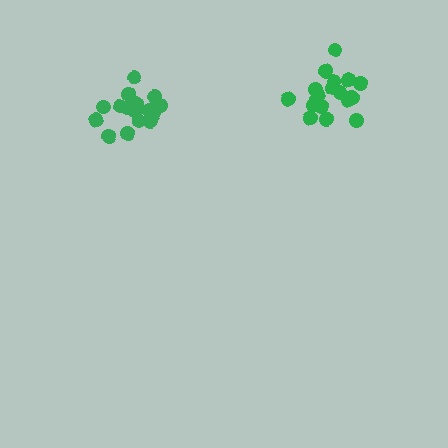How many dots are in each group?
Group 1: 19 dots, Group 2: 18 dots (37 total).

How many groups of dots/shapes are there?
There are 2 groups.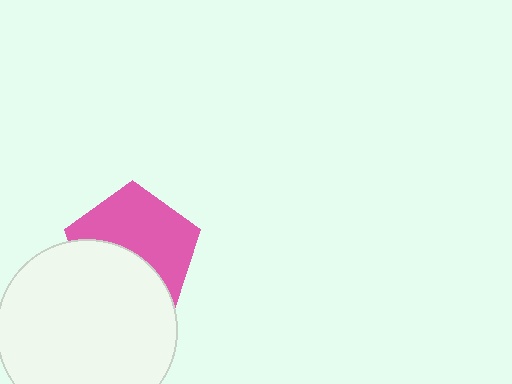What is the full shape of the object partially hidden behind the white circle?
The partially hidden object is a pink pentagon.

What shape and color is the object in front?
The object in front is a white circle.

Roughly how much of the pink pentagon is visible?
About half of it is visible (roughly 58%).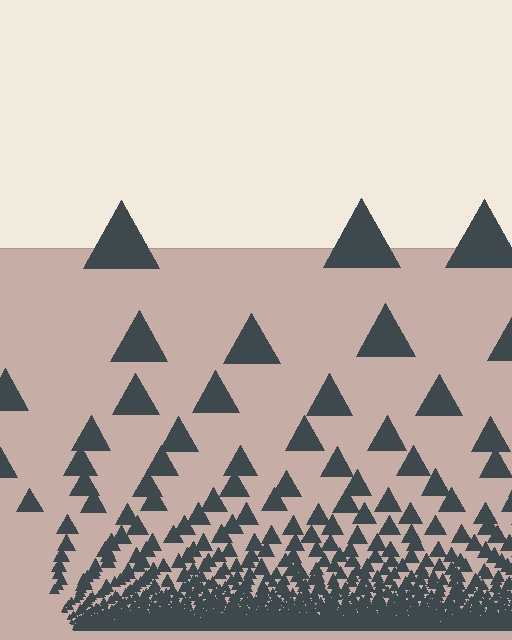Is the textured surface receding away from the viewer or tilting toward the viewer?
The surface appears to tilt toward the viewer. Texture elements get larger and sparser toward the top.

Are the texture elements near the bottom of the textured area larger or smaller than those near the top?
Smaller. The gradient is inverted — elements near the bottom are smaller and denser.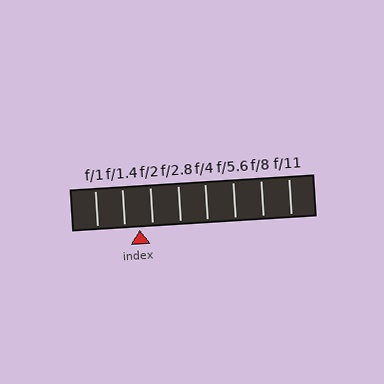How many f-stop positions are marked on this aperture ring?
There are 8 f-stop positions marked.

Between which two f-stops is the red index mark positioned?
The index mark is between f/1.4 and f/2.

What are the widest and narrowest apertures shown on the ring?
The widest aperture shown is f/1 and the narrowest is f/11.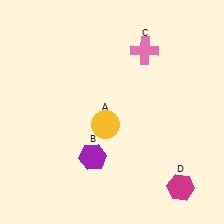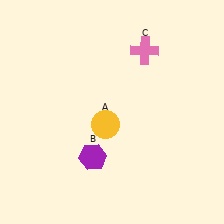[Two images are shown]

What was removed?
The magenta hexagon (D) was removed in Image 2.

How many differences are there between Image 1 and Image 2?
There is 1 difference between the two images.